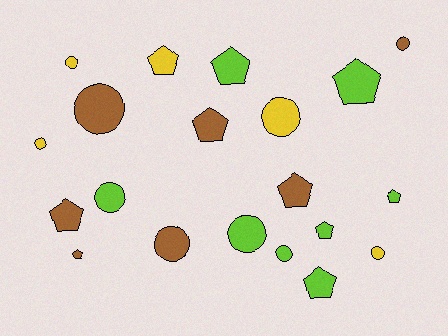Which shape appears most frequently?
Pentagon, with 10 objects.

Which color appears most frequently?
Lime, with 8 objects.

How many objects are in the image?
There are 20 objects.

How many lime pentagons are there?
There are 5 lime pentagons.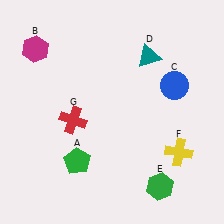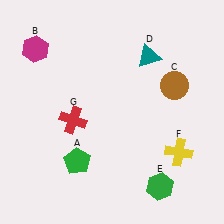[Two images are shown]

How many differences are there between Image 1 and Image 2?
There is 1 difference between the two images.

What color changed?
The circle (C) changed from blue in Image 1 to brown in Image 2.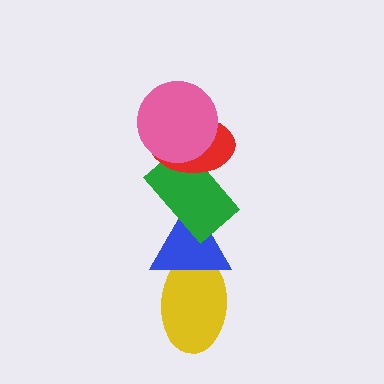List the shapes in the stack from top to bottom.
From top to bottom: the pink circle, the red ellipse, the green rectangle, the blue triangle, the yellow ellipse.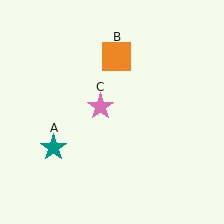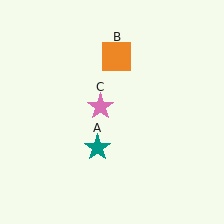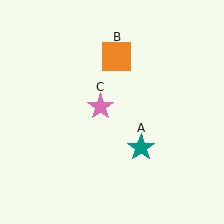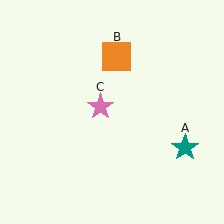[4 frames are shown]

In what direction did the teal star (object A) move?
The teal star (object A) moved right.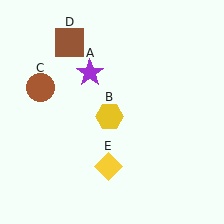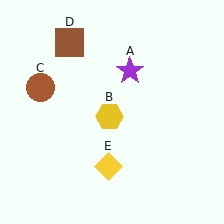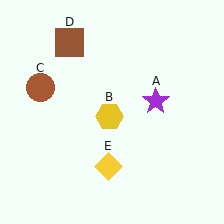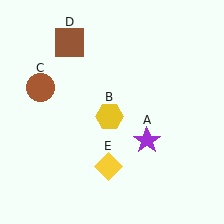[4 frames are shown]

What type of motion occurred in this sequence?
The purple star (object A) rotated clockwise around the center of the scene.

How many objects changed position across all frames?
1 object changed position: purple star (object A).